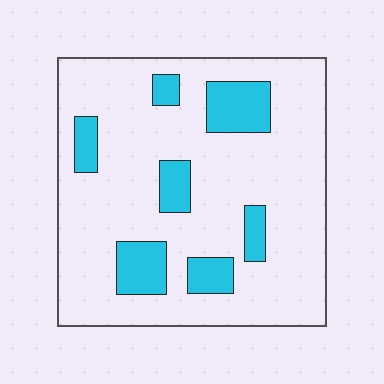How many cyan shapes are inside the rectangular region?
7.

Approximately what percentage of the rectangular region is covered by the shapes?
Approximately 20%.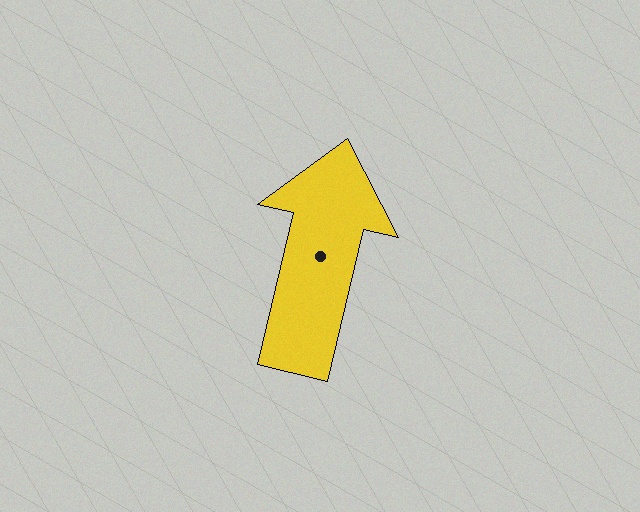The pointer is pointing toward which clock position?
Roughly 12 o'clock.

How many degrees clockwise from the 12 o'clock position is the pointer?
Approximately 13 degrees.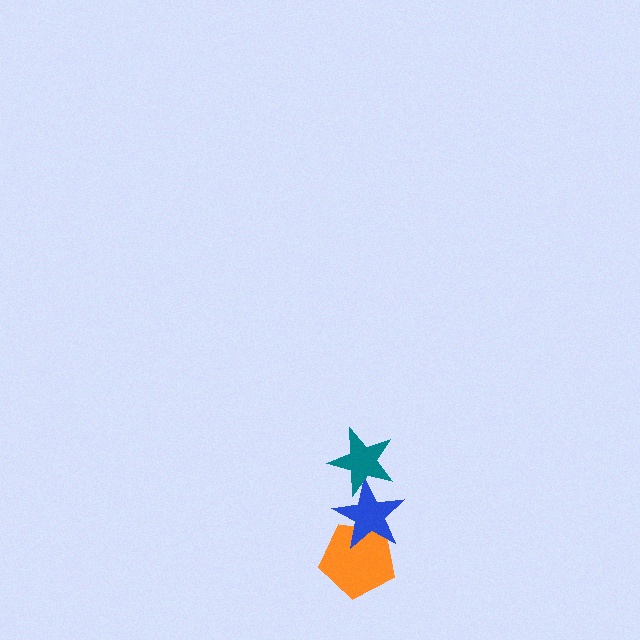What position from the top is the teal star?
The teal star is 1st from the top.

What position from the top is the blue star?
The blue star is 2nd from the top.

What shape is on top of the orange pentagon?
The blue star is on top of the orange pentagon.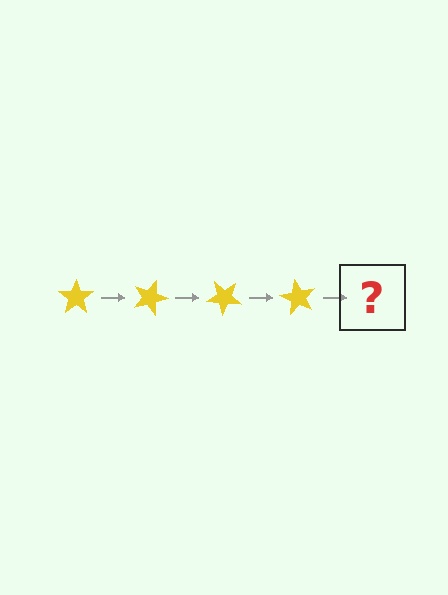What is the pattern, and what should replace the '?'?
The pattern is that the star rotates 20 degrees each step. The '?' should be a yellow star rotated 80 degrees.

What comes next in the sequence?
The next element should be a yellow star rotated 80 degrees.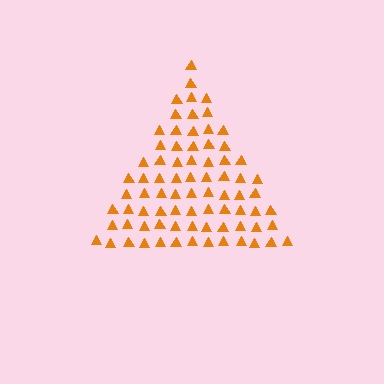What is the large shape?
The large shape is a triangle.